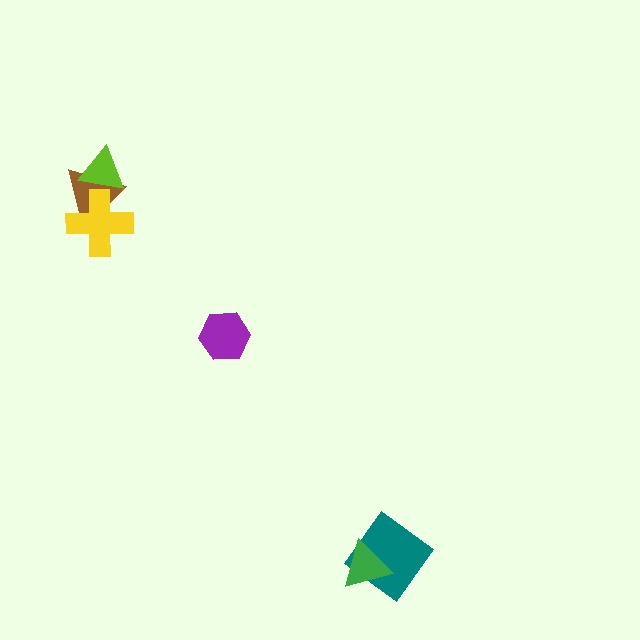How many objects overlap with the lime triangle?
2 objects overlap with the lime triangle.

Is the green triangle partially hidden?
No, no other shape covers it.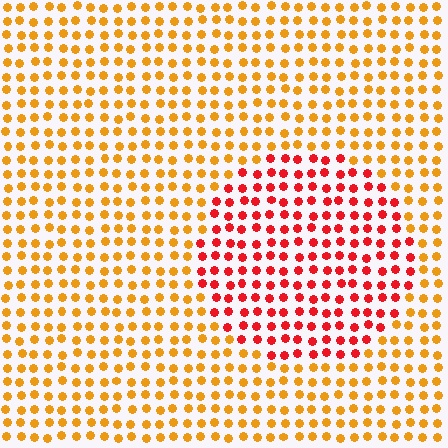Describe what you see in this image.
The image is filled with small orange elements in a uniform arrangement. A circle-shaped region is visible where the elements are tinted to a slightly different hue, forming a subtle color boundary.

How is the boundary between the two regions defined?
The boundary is defined purely by a slight shift in hue (about 41 degrees). Spacing, size, and orientation are identical on both sides.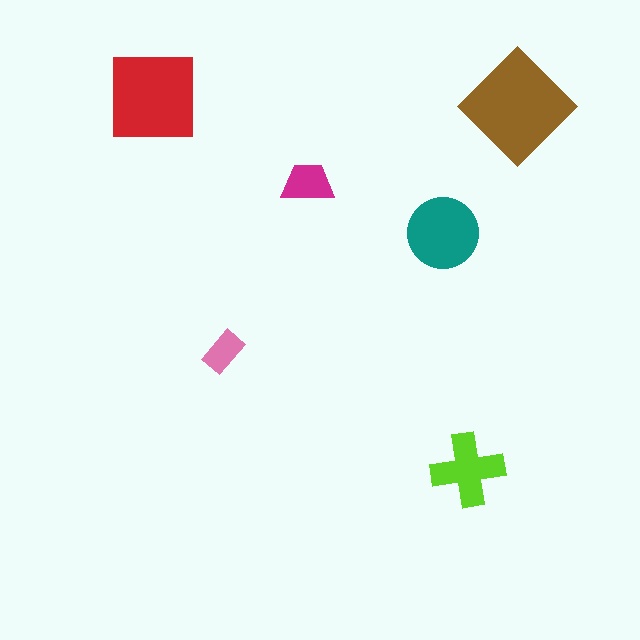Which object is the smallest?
The pink rectangle.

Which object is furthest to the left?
The red square is leftmost.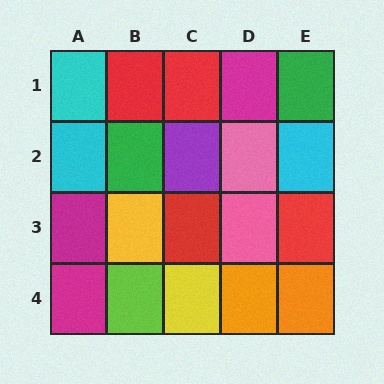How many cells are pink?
2 cells are pink.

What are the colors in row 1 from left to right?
Cyan, red, red, magenta, green.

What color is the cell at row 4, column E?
Orange.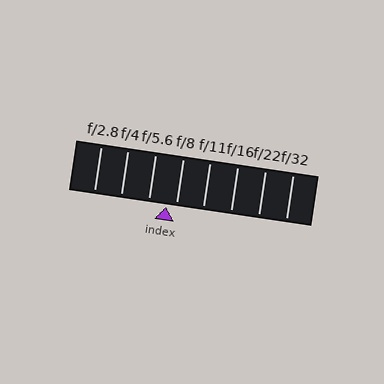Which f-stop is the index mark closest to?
The index mark is closest to f/8.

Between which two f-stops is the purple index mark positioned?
The index mark is between f/5.6 and f/8.